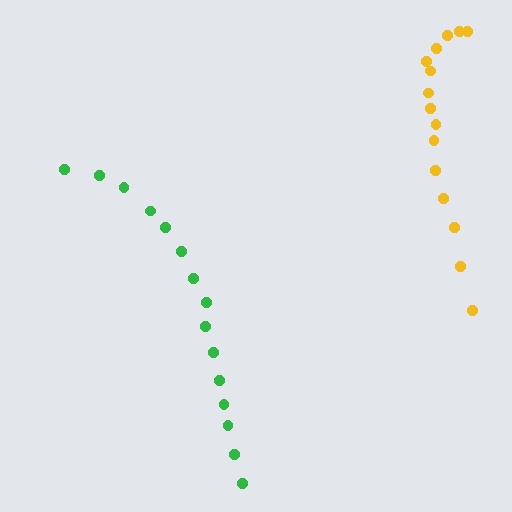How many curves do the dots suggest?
There are 2 distinct paths.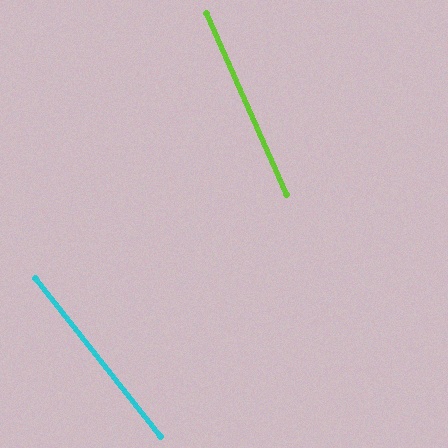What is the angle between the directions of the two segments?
Approximately 14 degrees.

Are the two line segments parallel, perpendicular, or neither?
Neither parallel nor perpendicular — they differ by about 14°.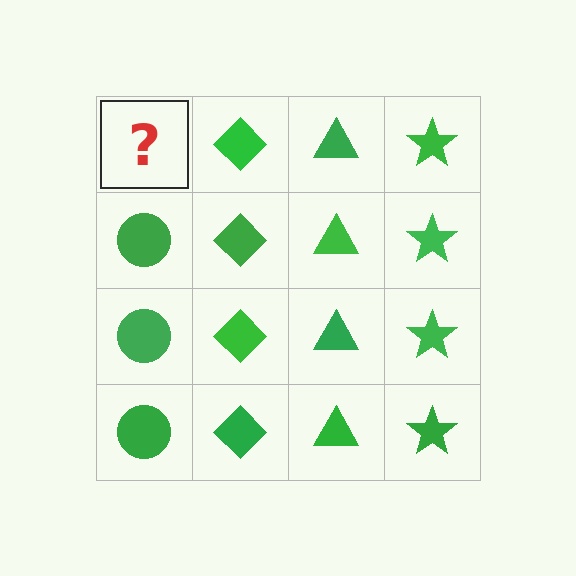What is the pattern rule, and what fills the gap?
The rule is that each column has a consistent shape. The gap should be filled with a green circle.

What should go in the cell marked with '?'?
The missing cell should contain a green circle.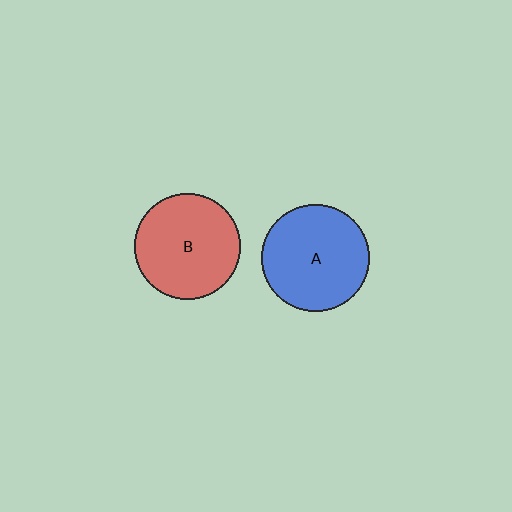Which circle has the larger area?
Circle A (blue).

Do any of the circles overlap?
No, none of the circles overlap.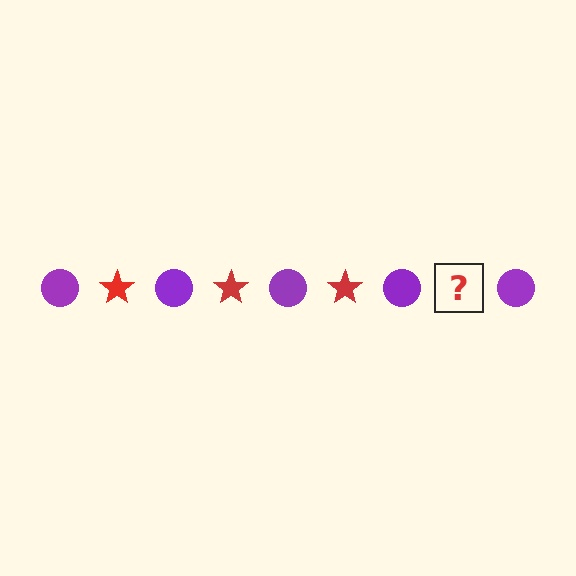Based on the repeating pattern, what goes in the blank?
The blank should be a red star.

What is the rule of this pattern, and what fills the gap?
The rule is that the pattern alternates between purple circle and red star. The gap should be filled with a red star.